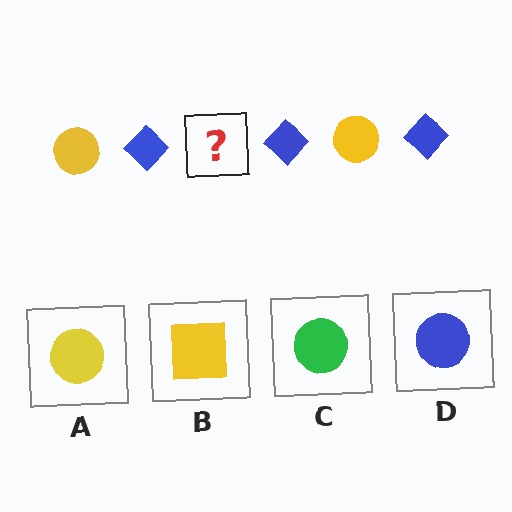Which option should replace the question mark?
Option A.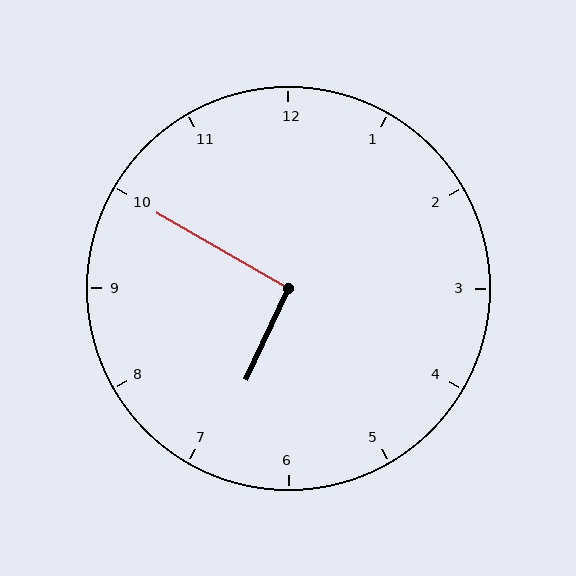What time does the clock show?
6:50.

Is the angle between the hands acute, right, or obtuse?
It is right.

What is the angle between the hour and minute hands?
Approximately 95 degrees.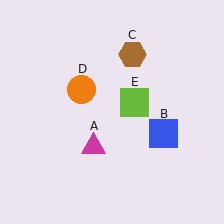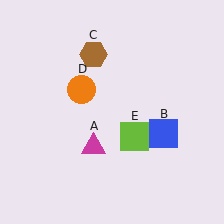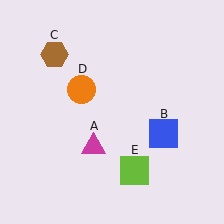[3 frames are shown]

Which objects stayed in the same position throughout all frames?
Magenta triangle (object A) and blue square (object B) and orange circle (object D) remained stationary.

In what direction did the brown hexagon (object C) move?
The brown hexagon (object C) moved left.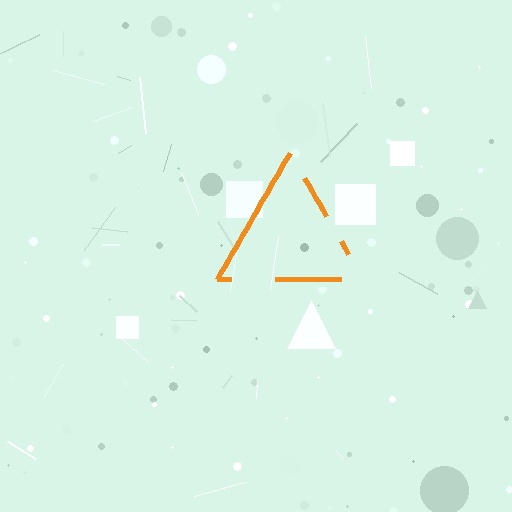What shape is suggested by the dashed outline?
The dashed outline suggests a triangle.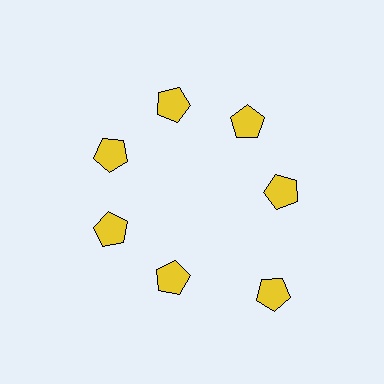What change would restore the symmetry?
The symmetry would be restored by moving it inward, back onto the ring so that all 7 pentagons sit at equal angles and equal distance from the center.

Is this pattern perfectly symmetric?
No. The 7 yellow pentagons are arranged in a ring, but one element near the 5 o'clock position is pushed outward from the center, breaking the 7-fold rotational symmetry.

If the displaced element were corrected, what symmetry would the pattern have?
It would have 7-fold rotational symmetry — the pattern would map onto itself every 51 degrees.